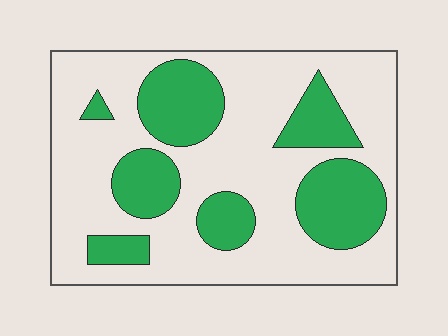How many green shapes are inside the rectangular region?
7.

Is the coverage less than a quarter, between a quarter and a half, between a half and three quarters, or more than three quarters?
Between a quarter and a half.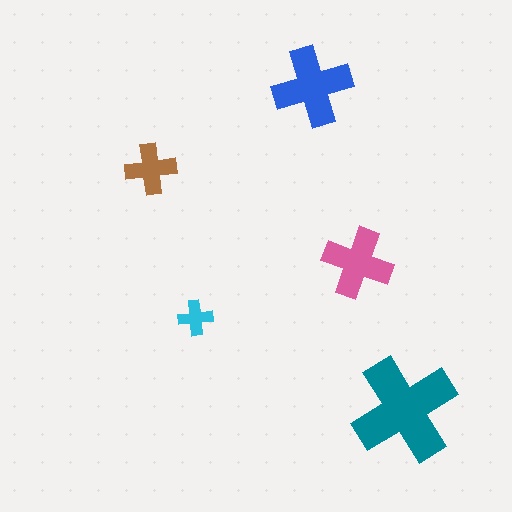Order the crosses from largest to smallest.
the teal one, the blue one, the pink one, the brown one, the cyan one.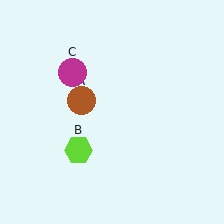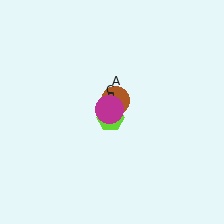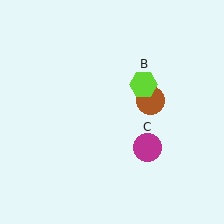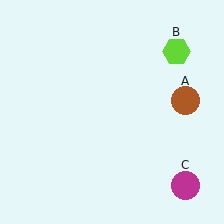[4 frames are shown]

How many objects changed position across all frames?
3 objects changed position: brown circle (object A), lime hexagon (object B), magenta circle (object C).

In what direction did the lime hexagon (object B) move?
The lime hexagon (object B) moved up and to the right.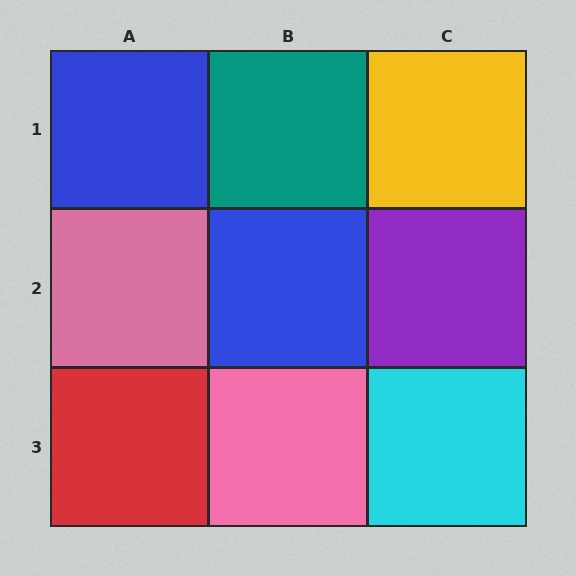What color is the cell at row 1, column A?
Blue.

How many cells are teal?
1 cell is teal.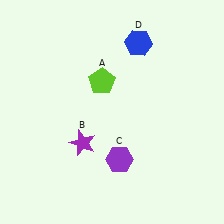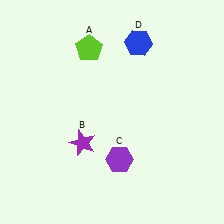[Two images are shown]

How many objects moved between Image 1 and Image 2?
1 object moved between the two images.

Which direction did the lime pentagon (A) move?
The lime pentagon (A) moved up.